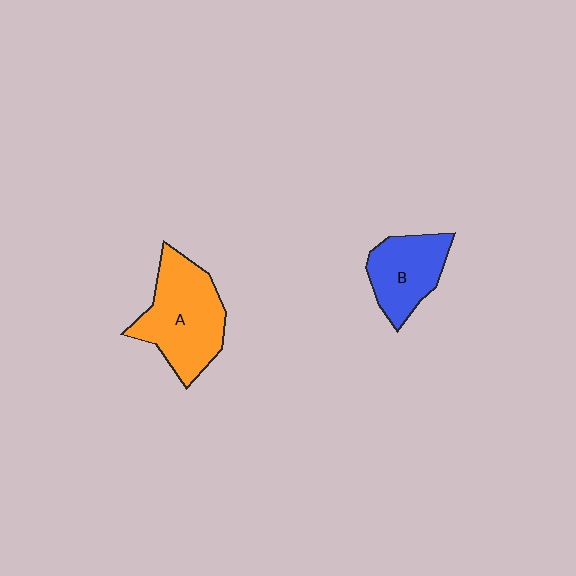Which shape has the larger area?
Shape A (orange).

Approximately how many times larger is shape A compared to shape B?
Approximately 1.5 times.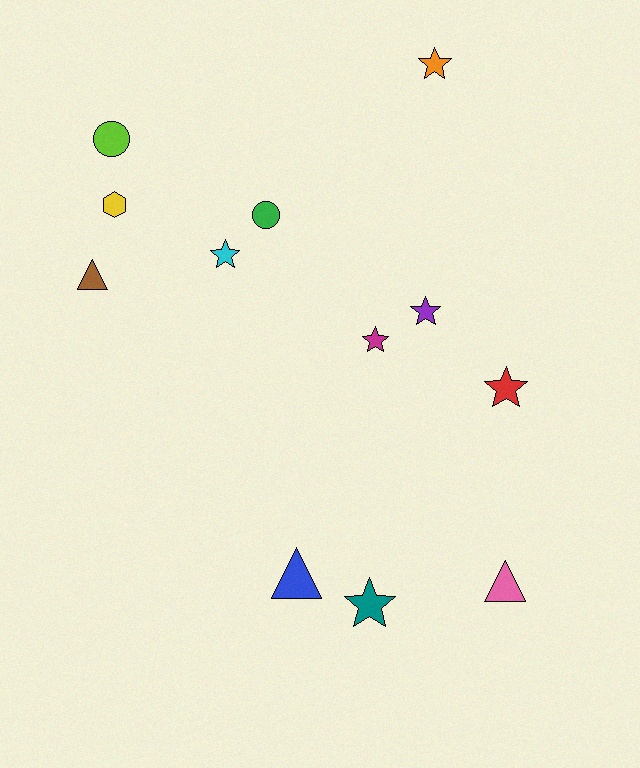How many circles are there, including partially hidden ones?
There are 2 circles.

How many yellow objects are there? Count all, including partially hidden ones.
There is 1 yellow object.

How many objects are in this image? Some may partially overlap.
There are 12 objects.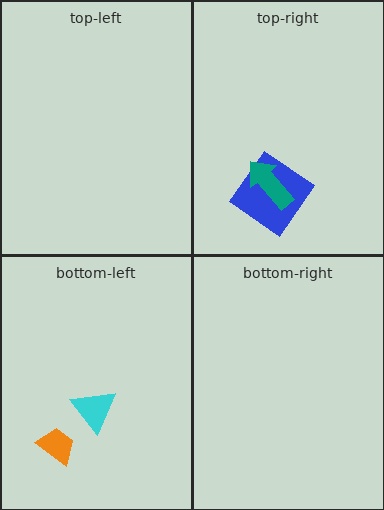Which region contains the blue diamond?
The top-right region.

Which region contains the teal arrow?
The top-right region.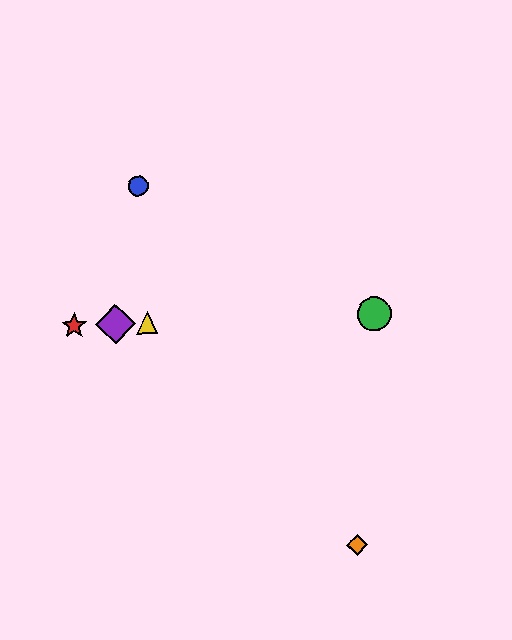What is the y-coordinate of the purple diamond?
The purple diamond is at y≈324.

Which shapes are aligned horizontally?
The red star, the green circle, the yellow triangle, the purple diamond are aligned horizontally.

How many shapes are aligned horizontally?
4 shapes (the red star, the green circle, the yellow triangle, the purple diamond) are aligned horizontally.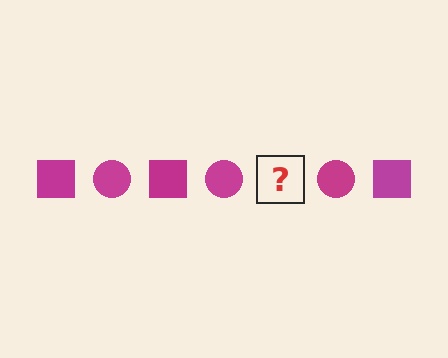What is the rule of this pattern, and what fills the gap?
The rule is that the pattern cycles through square, circle shapes in magenta. The gap should be filled with a magenta square.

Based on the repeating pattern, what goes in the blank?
The blank should be a magenta square.